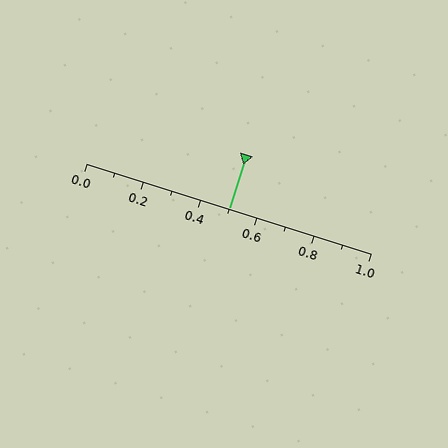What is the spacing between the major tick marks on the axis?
The major ticks are spaced 0.2 apart.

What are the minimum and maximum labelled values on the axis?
The axis runs from 0.0 to 1.0.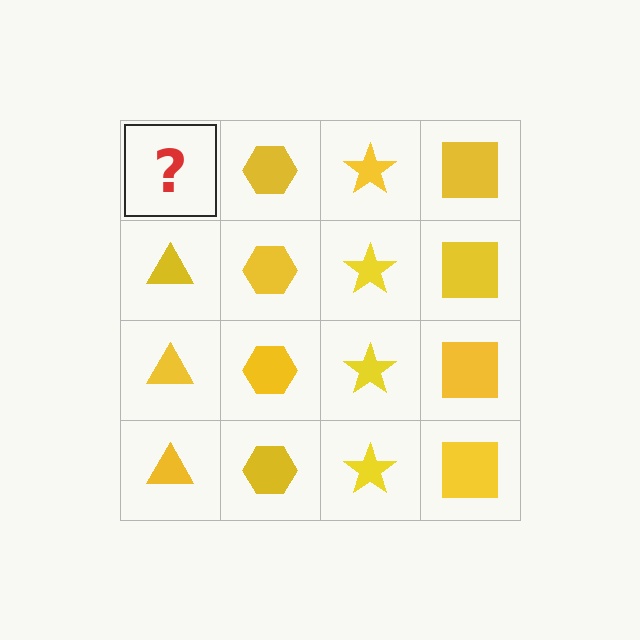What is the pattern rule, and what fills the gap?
The rule is that each column has a consistent shape. The gap should be filled with a yellow triangle.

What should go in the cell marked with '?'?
The missing cell should contain a yellow triangle.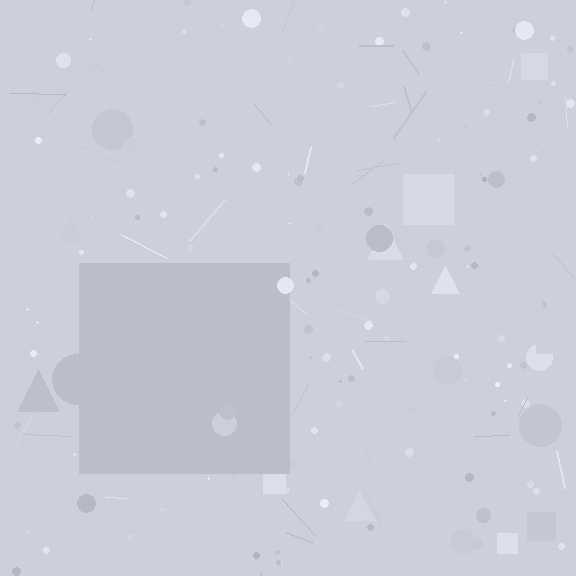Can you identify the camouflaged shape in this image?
The camouflaged shape is a square.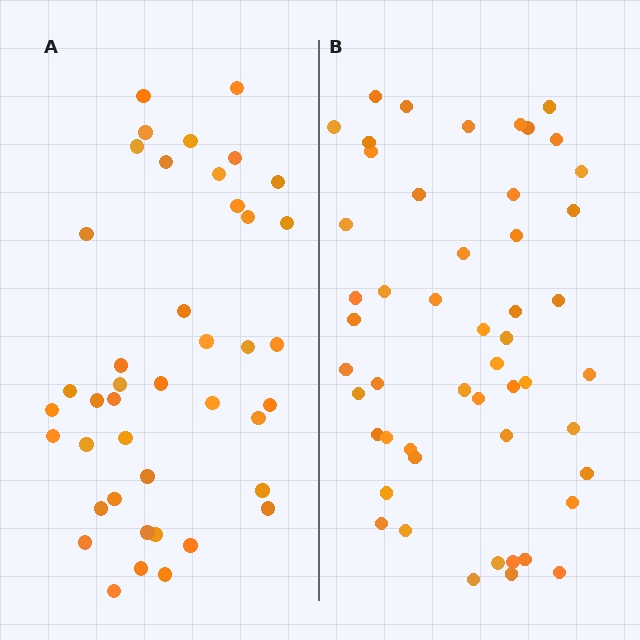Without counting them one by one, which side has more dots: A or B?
Region B (the right region) has more dots.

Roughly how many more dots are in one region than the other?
Region B has roughly 8 or so more dots than region A.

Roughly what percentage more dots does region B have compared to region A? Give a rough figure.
About 20% more.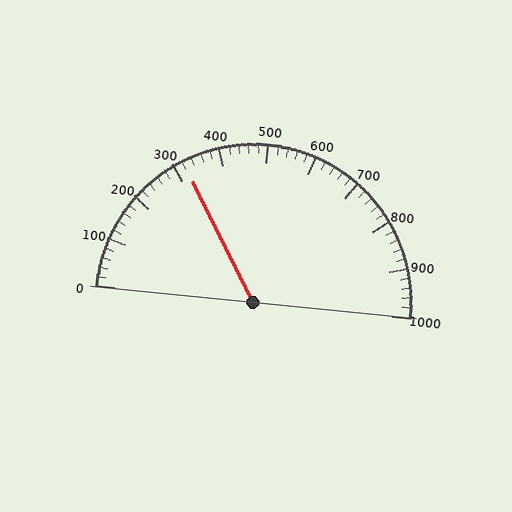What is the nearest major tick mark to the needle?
The nearest major tick mark is 300.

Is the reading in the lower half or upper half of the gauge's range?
The reading is in the lower half of the range (0 to 1000).